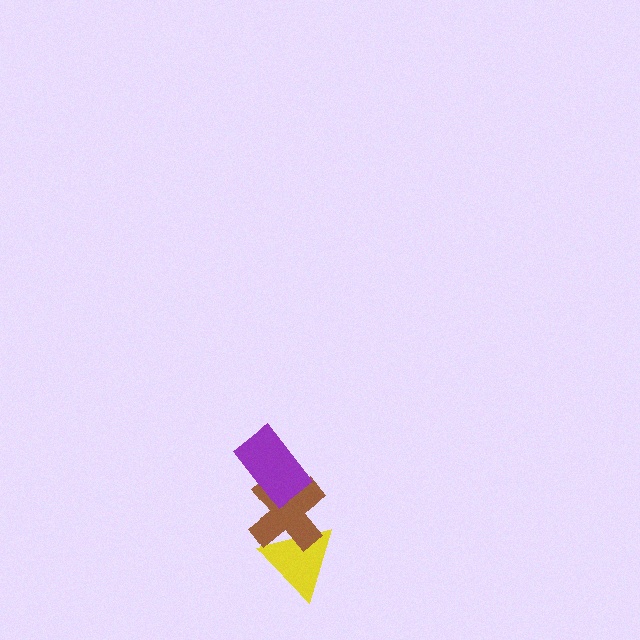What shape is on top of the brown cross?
The purple rectangle is on top of the brown cross.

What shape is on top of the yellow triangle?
The brown cross is on top of the yellow triangle.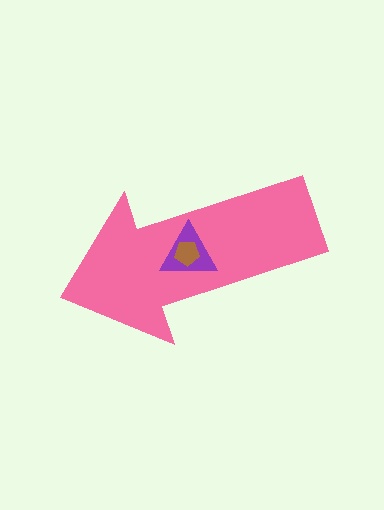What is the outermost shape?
The pink arrow.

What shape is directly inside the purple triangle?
The brown pentagon.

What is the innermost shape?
The brown pentagon.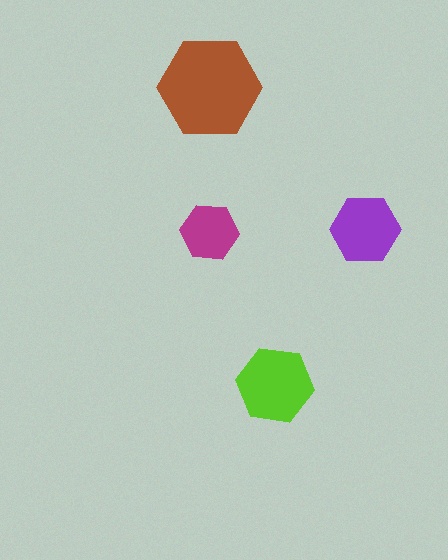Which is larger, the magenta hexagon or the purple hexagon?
The purple one.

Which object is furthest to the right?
The purple hexagon is rightmost.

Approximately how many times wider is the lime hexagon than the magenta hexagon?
About 1.5 times wider.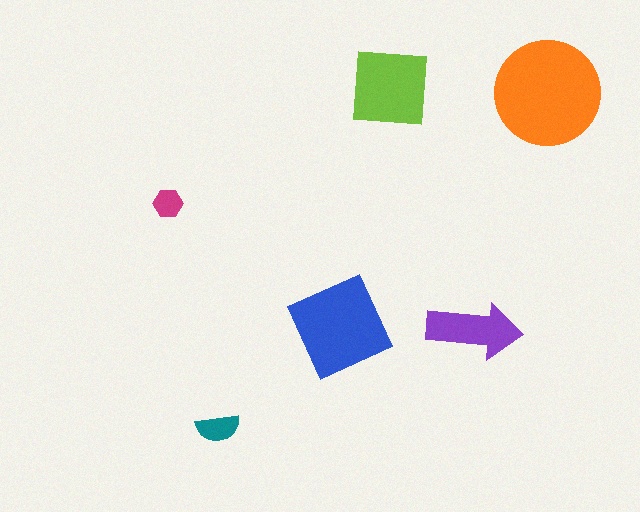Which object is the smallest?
The magenta hexagon.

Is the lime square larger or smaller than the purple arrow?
Larger.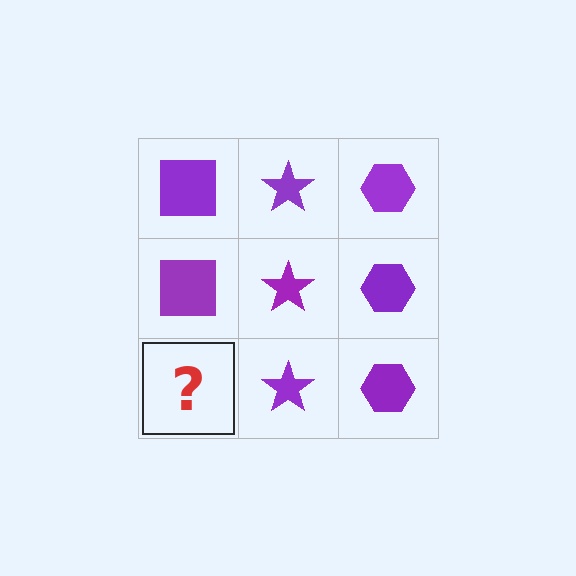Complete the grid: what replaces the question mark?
The question mark should be replaced with a purple square.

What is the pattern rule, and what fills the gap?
The rule is that each column has a consistent shape. The gap should be filled with a purple square.